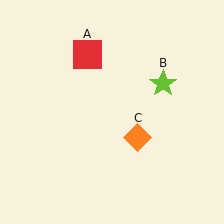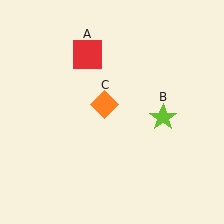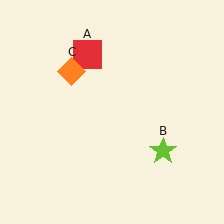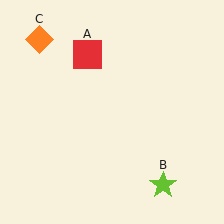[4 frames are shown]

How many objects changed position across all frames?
2 objects changed position: lime star (object B), orange diamond (object C).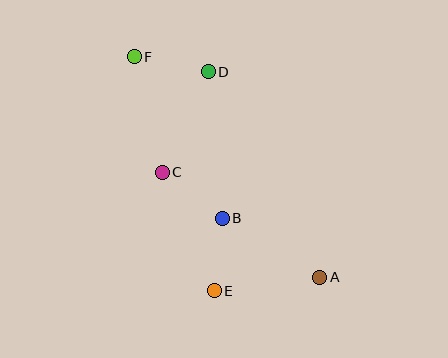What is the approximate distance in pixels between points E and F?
The distance between E and F is approximately 247 pixels.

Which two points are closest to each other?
Points B and E are closest to each other.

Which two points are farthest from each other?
Points A and F are farthest from each other.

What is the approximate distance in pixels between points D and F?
The distance between D and F is approximately 75 pixels.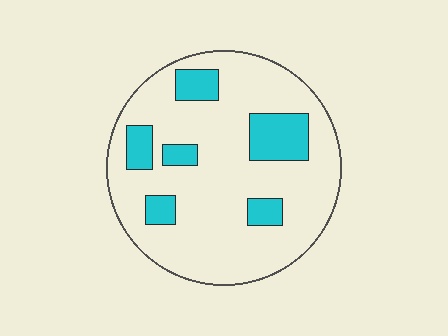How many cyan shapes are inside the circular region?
6.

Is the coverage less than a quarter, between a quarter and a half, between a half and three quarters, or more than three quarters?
Less than a quarter.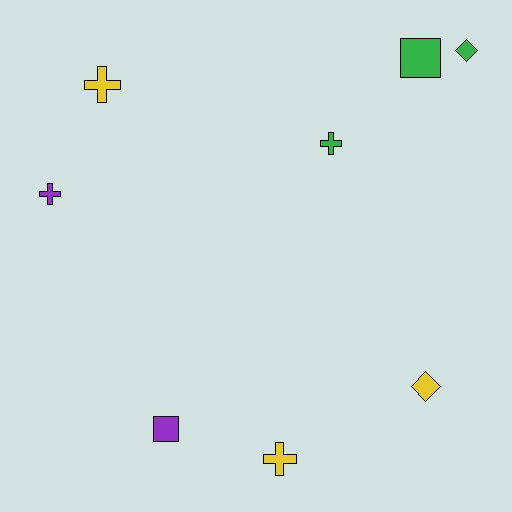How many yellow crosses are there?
There are 2 yellow crosses.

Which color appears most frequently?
Green, with 3 objects.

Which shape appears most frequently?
Cross, with 4 objects.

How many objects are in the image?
There are 8 objects.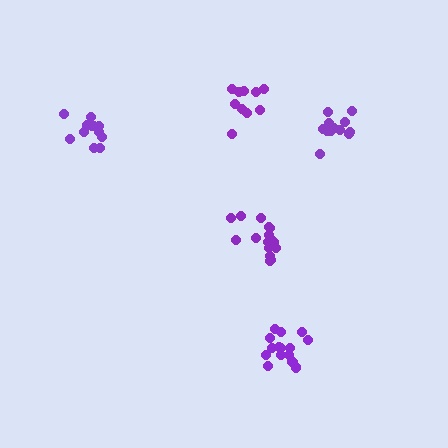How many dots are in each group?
Group 1: 16 dots, Group 2: 15 dots, Group 3: 10 dots, Group 4: 12 dots, Group 5: 12 dots (65 total).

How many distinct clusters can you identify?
There are 5 distinct clusters.